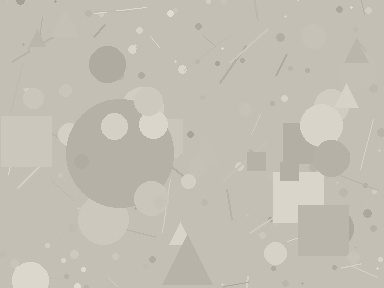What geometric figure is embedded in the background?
A circle is embedded in the background.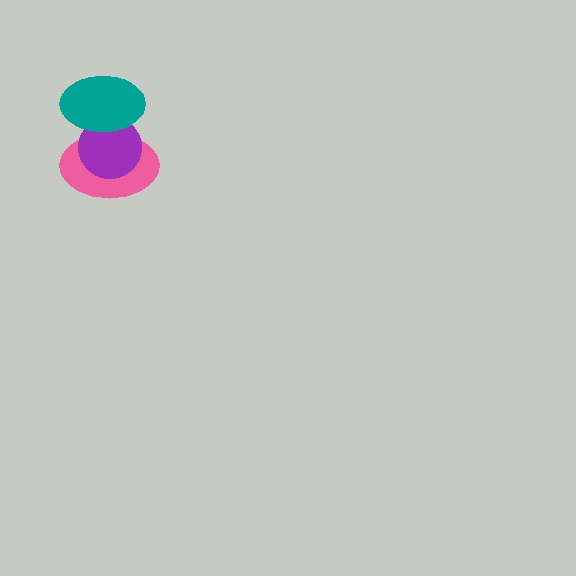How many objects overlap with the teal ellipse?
2 objects overlap with the teal ellipse.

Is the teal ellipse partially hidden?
No, no other shape covers it.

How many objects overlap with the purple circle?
2 objects overlap with the purple circle.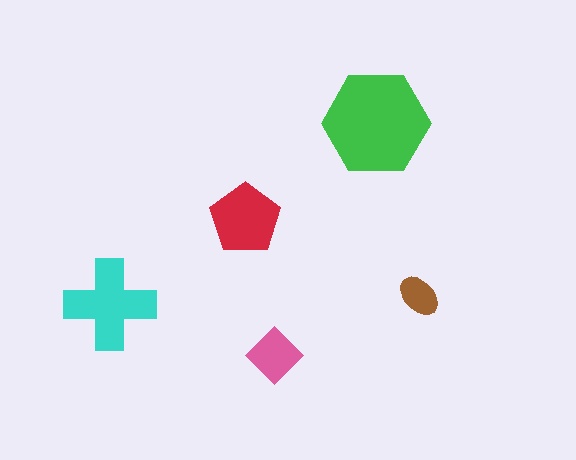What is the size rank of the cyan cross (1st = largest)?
2nd.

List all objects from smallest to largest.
The brown ellipse, the pink diamond, the red pentagon, the cyan cross, the green hexagon.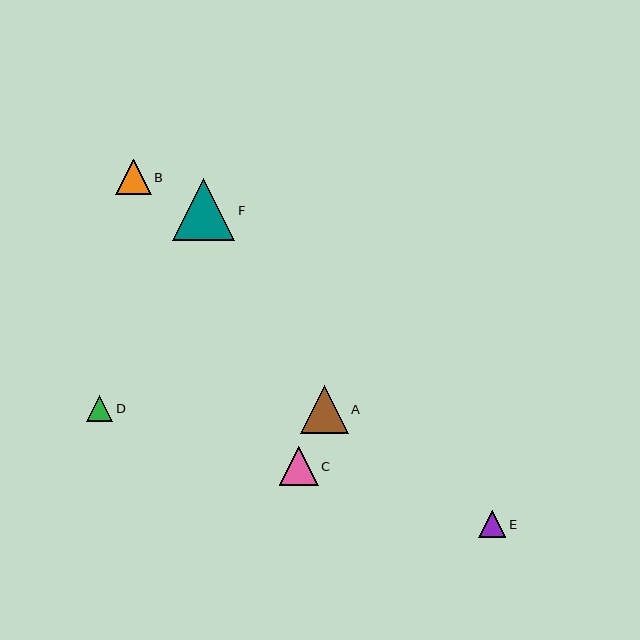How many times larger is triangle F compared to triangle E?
Triangle F is approximately 2.3 times the size of triangle E.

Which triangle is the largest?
Triangle F is the largest with a size of approximately 62 pixels.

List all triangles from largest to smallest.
From largest to smallest: F, A, C, B, E, D.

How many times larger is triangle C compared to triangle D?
Triangle C is approximately 1.5 times the size of triangle D.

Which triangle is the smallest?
Triangle D is the smallest with a size of approximately 26 pixels.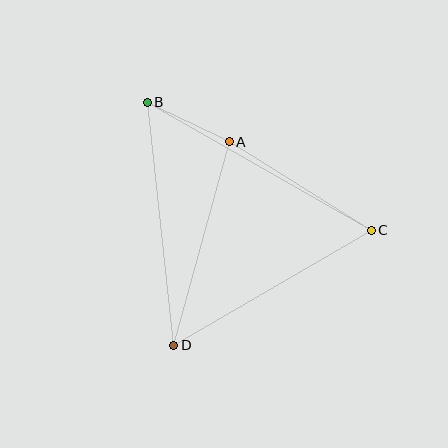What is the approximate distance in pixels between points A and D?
The distance between A and D is approximately 211 pixels.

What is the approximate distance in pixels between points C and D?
The distance between C and D is approximately 229 pixels.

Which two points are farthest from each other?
Points B and C are farthest from each other.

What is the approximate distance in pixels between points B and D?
The distance between B and D is approximately 245 pixels.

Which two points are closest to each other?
Points A and B are closest to each other.